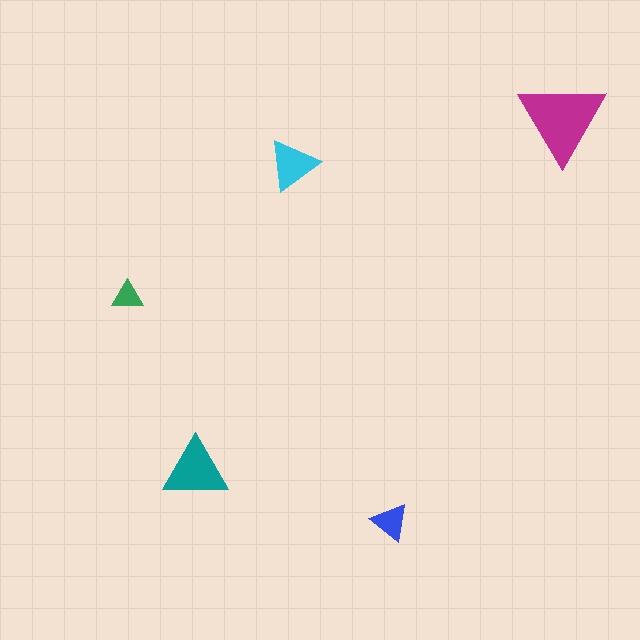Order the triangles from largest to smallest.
the magenta one, the teal one, the cyan one, the blue one, the green one.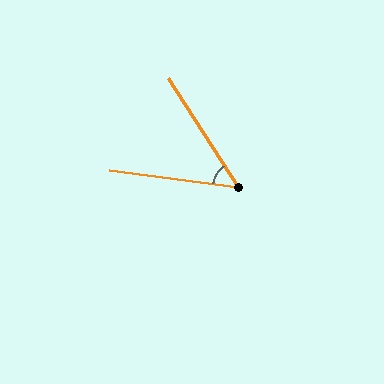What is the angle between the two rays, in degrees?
Approximately 50 degrees.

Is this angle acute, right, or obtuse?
It is acute.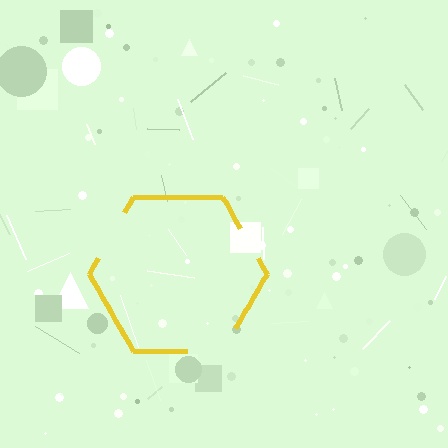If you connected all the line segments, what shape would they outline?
They would outline a hexagon.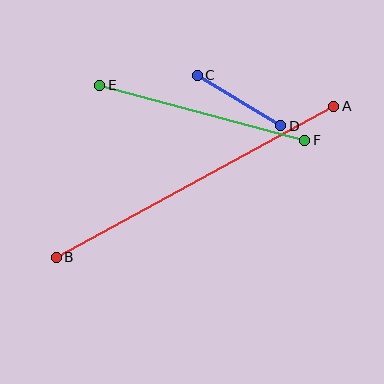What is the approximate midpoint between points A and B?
The midpoint is at approximately (195, 182) pixels.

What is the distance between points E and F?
The distance is approximately 212 pixels.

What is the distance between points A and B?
The distance is approximately 316 pixels.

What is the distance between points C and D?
The distance is approximately 97 pixels.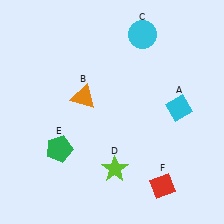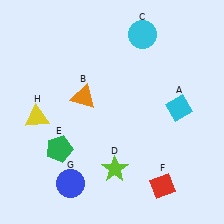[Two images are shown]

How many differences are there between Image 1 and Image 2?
There are 2 differences between the two images.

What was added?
A blue circle (G), a yellow triangle (H) were added in Image 2.